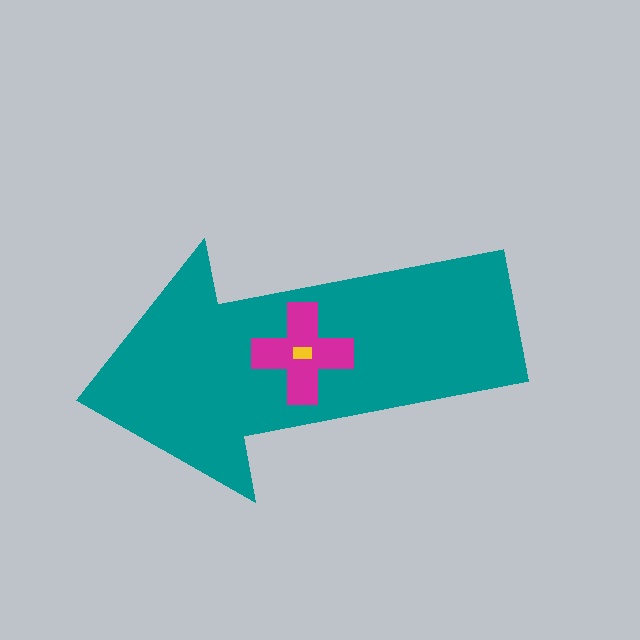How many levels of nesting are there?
3.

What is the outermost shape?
The teal arrow.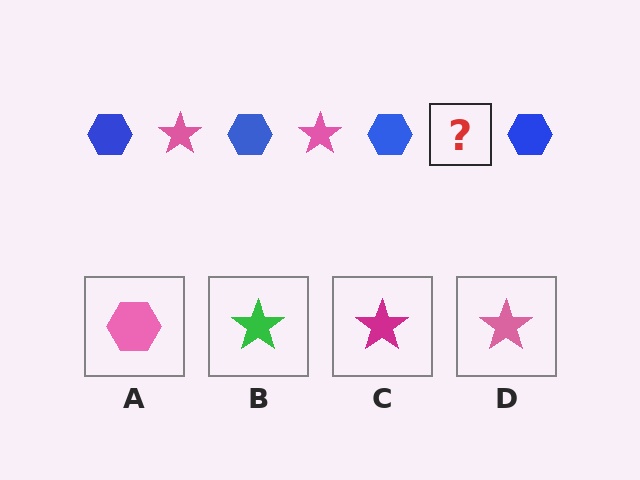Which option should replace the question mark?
Option D.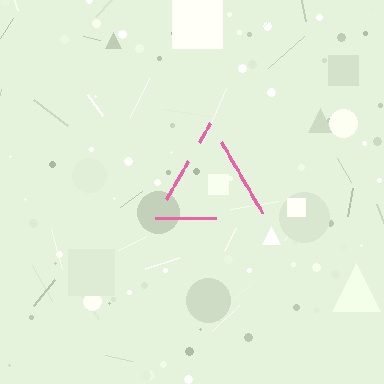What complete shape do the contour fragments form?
The contour fragments form a triangle.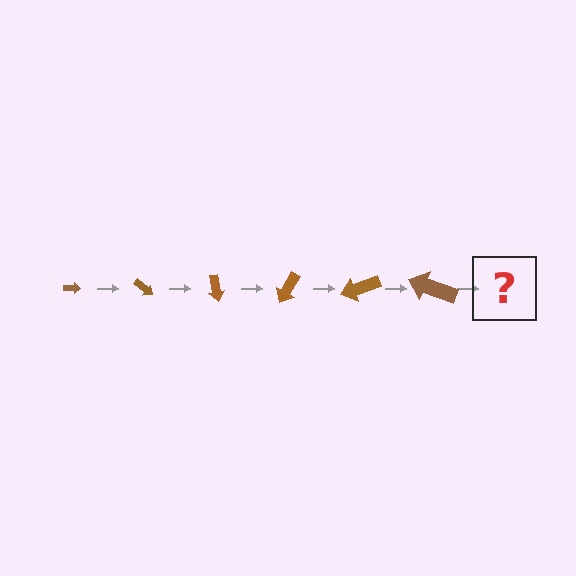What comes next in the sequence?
The next element should be an arrow, larger than the previous one and rotated 240 degrees from the start.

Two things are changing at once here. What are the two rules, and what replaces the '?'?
The two rules are that the arrow grows larger each step and it rotates 40 degrees each step. The '?' should be an arrow, larger than the previous one and rotated 240 degrees from the start.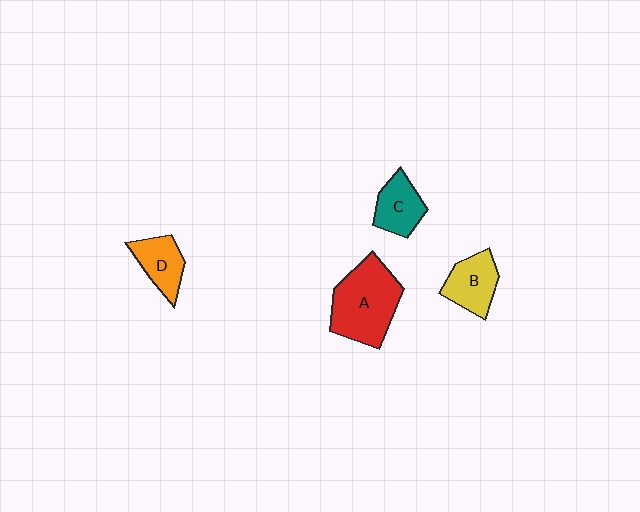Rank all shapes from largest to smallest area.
From largest to smallest: A (red), B (yellow), C (teal), D (orange).